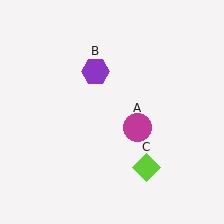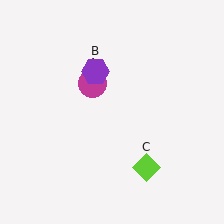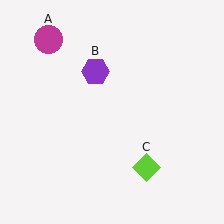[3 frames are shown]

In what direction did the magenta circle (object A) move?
The magenta circle (object A) moved up and to the left.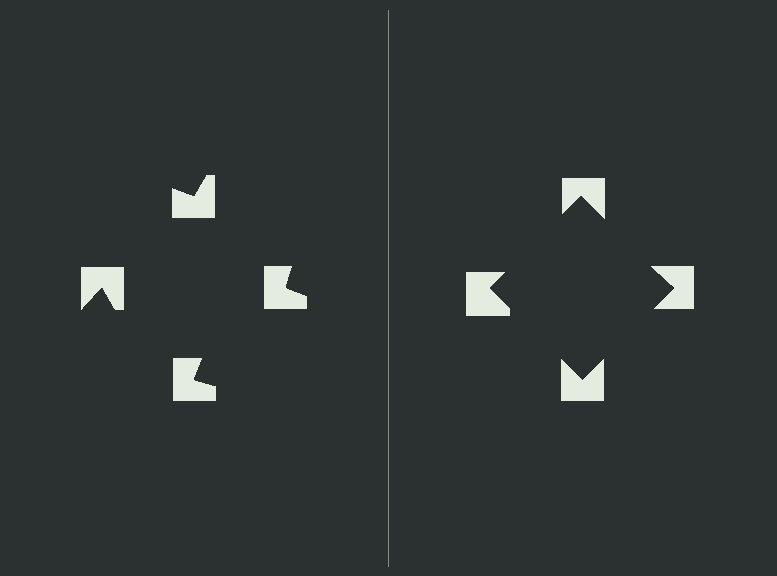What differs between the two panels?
The notched squares are positioned identically on both sides; only the wedge orientations differ. On the right they align to a square; on the left they are misaligned.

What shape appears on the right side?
An illusory square.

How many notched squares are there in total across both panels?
8 — 4 on each side.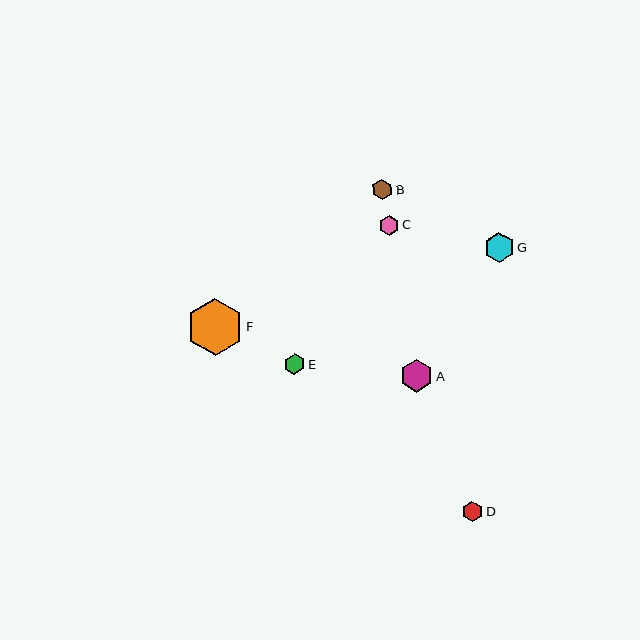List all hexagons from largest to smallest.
From largest to smallest: F, A, G, B, E, D, C.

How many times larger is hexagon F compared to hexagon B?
Hexagon F is approximately 2.7 times the size of hexagon B.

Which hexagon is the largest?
Hexagon F is the largest with a size of approximately 57 pixels.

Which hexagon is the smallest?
Hexagon C is the smallest with a size of approximately 20 pixels.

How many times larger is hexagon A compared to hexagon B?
Hexagon A is approximately 1.6 times the size of hexagon B.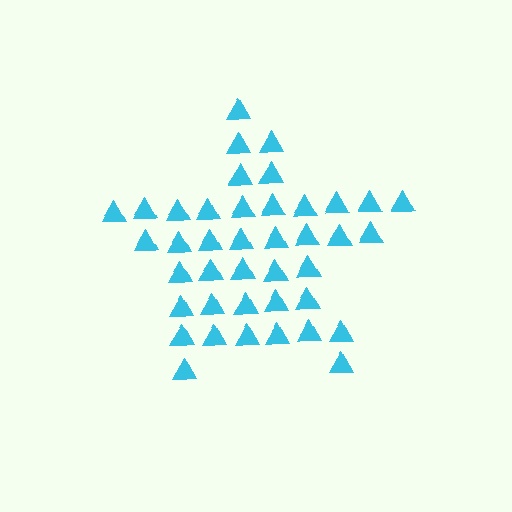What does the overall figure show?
The overall figure shows a star.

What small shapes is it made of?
It is made of small triangles.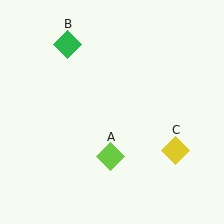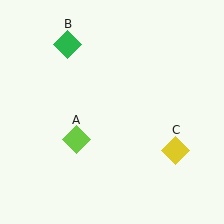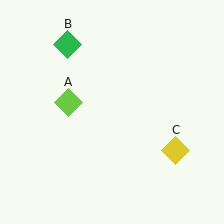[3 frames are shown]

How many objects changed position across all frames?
1 object changed position: lime diamond (object A).